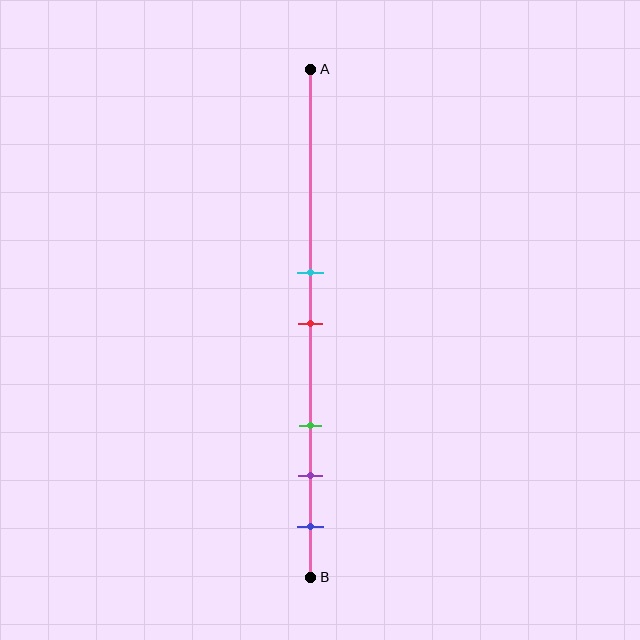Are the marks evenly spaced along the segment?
No, the marks are not evenly spaced.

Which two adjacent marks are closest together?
The cyan and red marks are the closest adjacent pair.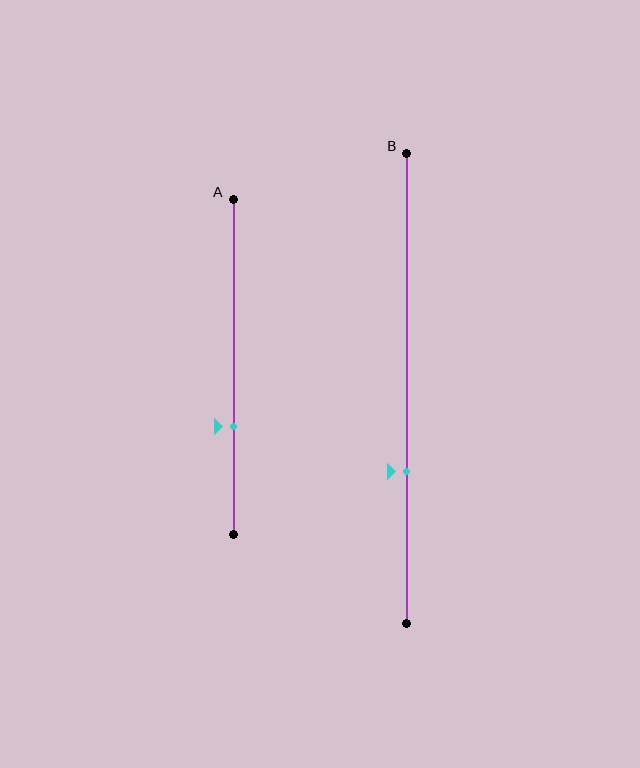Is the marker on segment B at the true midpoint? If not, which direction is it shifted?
No, the marker on segment B is shifted downward by about 18% of the segment length.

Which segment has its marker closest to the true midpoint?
Segment B has its marker closest to the true midpoint.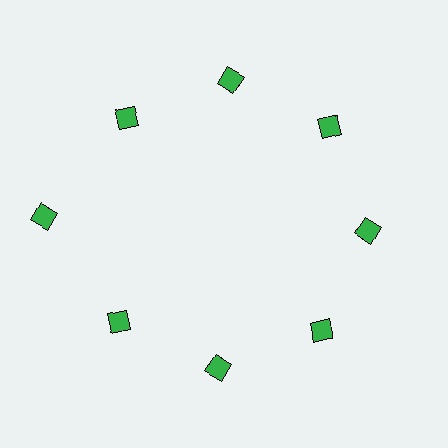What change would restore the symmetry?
The symmetry would be restored by moving it inward, back onto the ring so that all 8 diamonds sit at equal angles and equal distance from the center.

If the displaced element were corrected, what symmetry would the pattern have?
It would have 8-fold rotational symmetry — the pattern would map onto itself every 45 degrees.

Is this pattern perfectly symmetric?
No. The 8 green diamonds are arranged in a ring, but one element near the 9 o'clock position is pushed outward from the center, breaking the 8-fold rotational symmetry.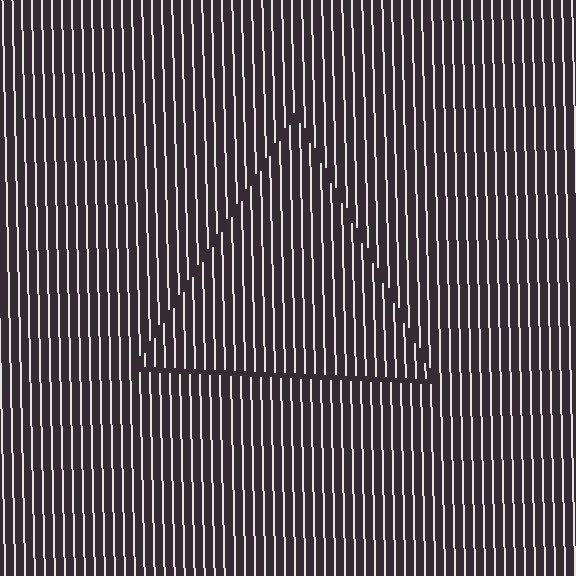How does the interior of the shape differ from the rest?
The interior of the shape contains the same grating, shifted by half a period — the contour is defined by the phase discontinuity where line-ends from the inner and outer gratings abut.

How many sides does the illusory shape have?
3 sides — the line-ends trace a triangle.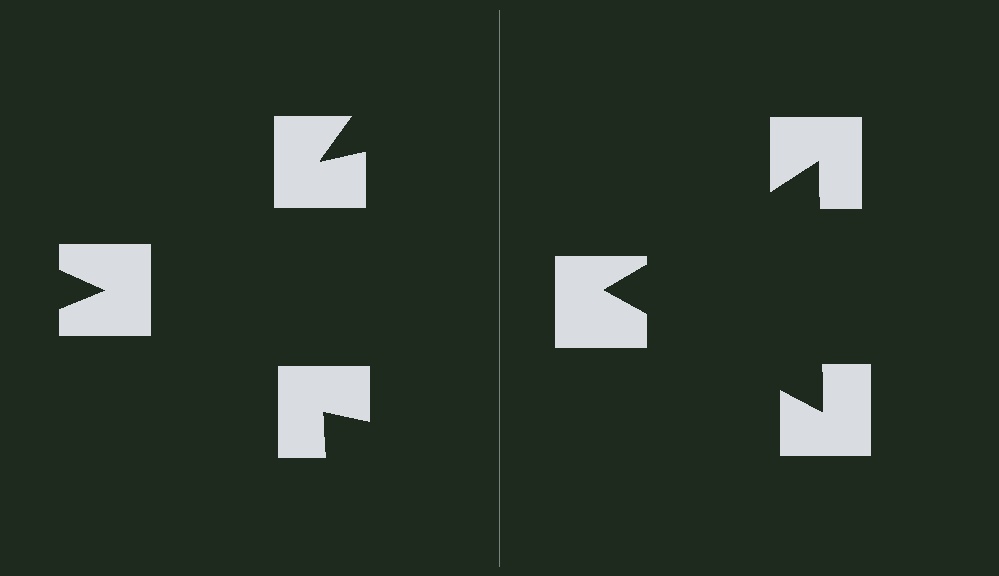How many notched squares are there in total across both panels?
6 — 3 on each side.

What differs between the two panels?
The notched squares are positioned identically on both sides; only the wedge orientations differ. On the right they align to a triangle; on the left they are misaligned.